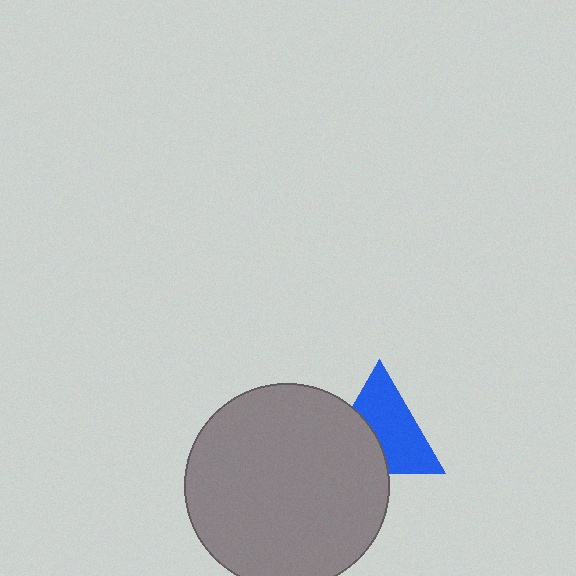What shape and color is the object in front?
The object in front is a gray circle.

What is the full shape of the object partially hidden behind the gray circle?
The partially hidden object is a blue triangle.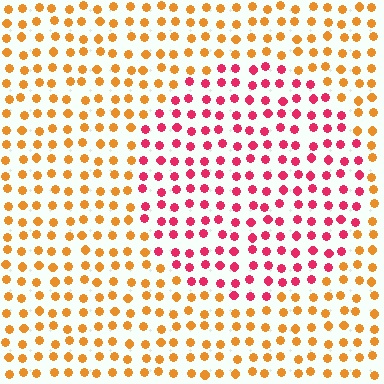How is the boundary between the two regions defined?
The boundary is defined purely by a slight shift in hue (about 52 degrees). Spacing, size, and orientation are identical on both sides.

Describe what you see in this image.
The image is filled with small orange elements in a uniform arrangement. A circle-shaped region is visible where the elements are tinted to a slightly different hue, forming a subtle color boundary.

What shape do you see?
I see a circle.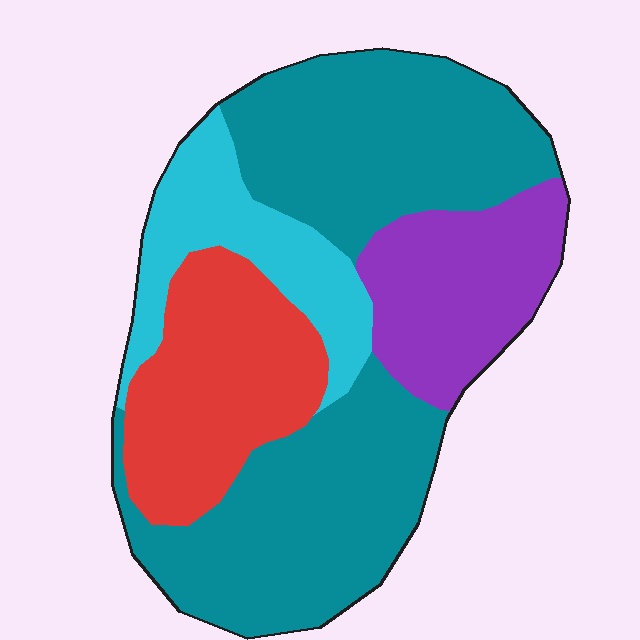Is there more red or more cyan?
Red.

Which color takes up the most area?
Teal, at roughly 50%.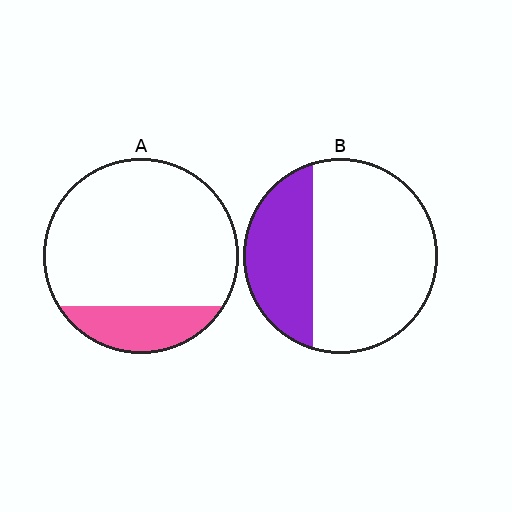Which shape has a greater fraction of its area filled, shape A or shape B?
Shape B.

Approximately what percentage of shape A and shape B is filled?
A is approximately 20% and B is approximately 30%.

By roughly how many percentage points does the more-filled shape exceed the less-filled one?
By roughly 15 percentage points (B over A).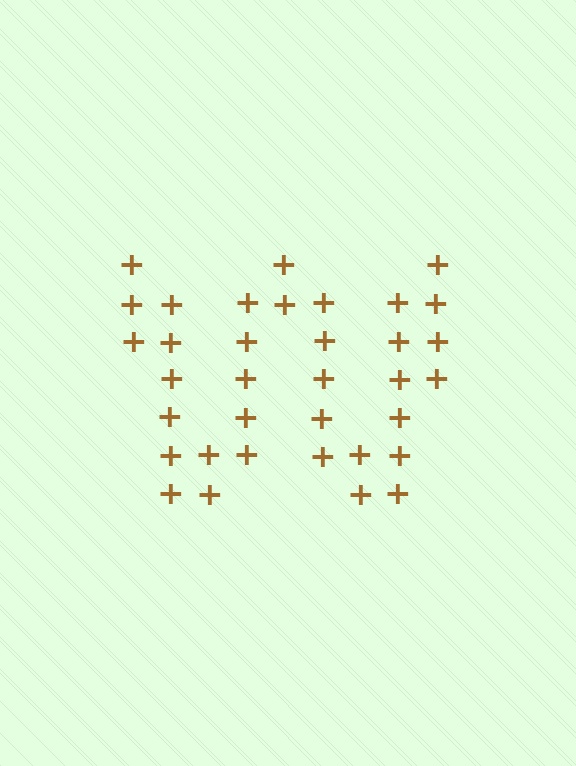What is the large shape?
The large shape is the letter W.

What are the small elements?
The small elements are plus signs.